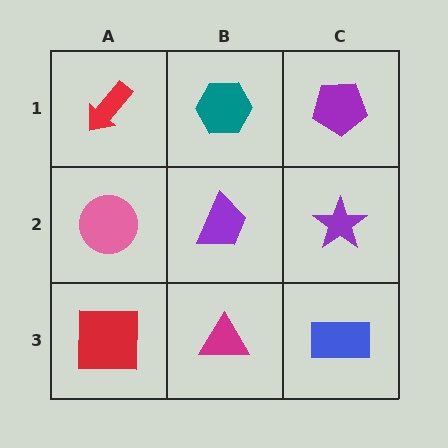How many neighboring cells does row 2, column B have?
4.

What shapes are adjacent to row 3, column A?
A pink circle (row 2, column A), a magenta triangle (row 3, column B).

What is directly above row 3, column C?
A purple star.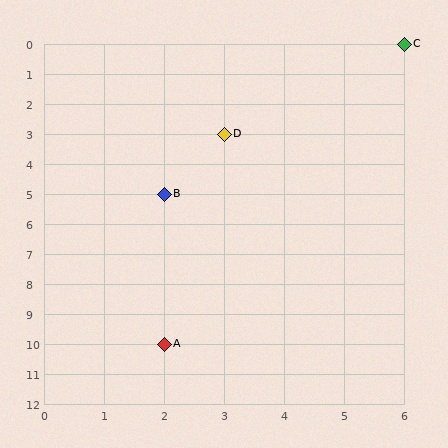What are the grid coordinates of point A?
Point A is at grid coordinates (2, 10).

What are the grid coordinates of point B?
Point B is at grid coordinates (2, 5).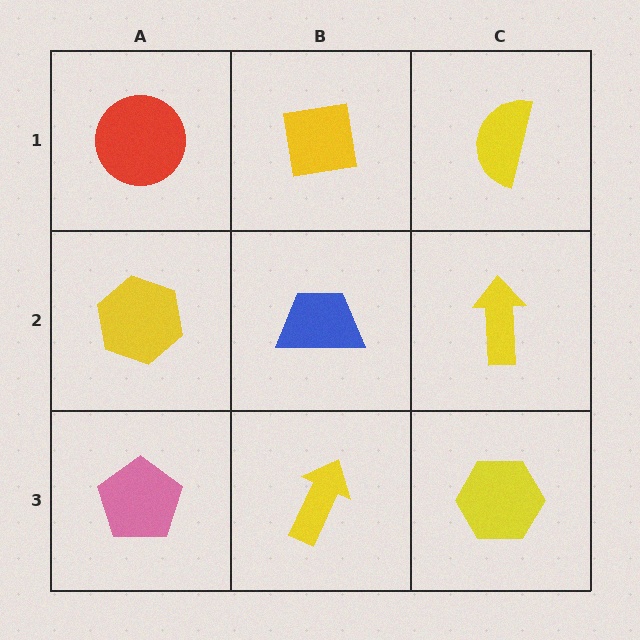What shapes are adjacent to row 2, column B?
A yellow square (row 1, column B), a yellow arrow (row 3, column B), a yellow hexagon (row 2, column A), a yellow arrow (row 2, column C).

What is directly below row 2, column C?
A yellow hexagon.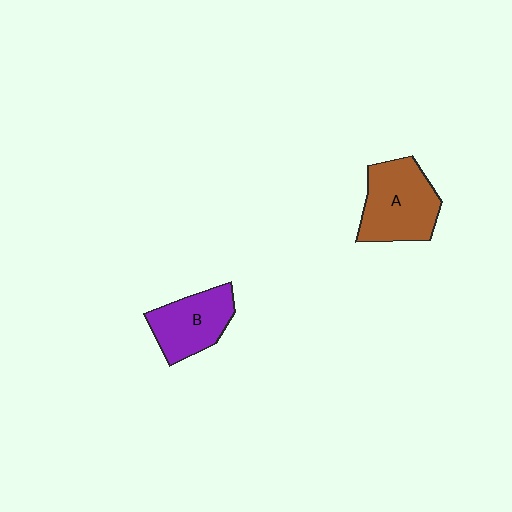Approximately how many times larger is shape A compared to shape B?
Approximately 1.3 times.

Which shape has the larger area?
Shape A (brown).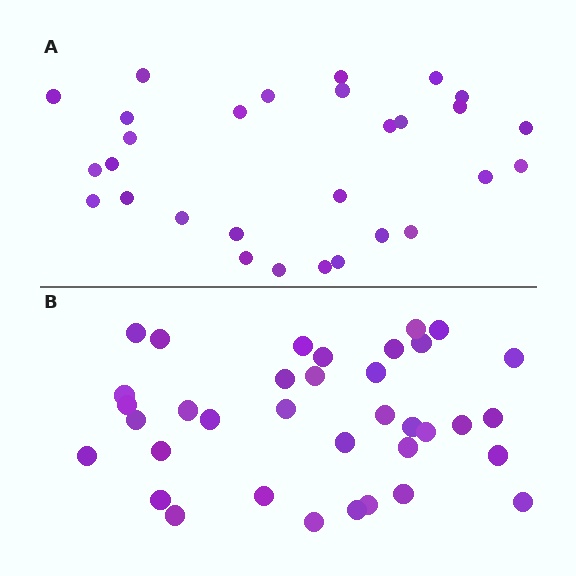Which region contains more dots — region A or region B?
Region B (the bottom region) has more dots.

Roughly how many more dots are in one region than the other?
Region B has roughly 8 or so more dots than region A.